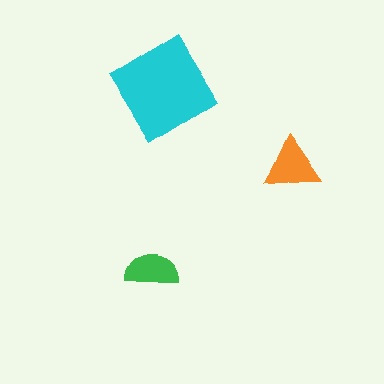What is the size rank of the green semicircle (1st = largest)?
3rd.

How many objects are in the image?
There are 3 objects in the image.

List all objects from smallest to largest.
The green semicircle, the orange triangle, the cyan diamond.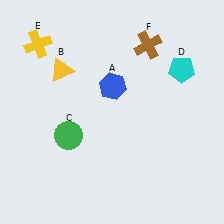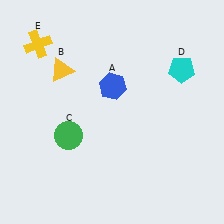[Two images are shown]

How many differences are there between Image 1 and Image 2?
There is 1 difference between the two images.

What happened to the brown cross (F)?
The brown cross (F) was removed in Image 2. It was in the top-right area of Image 1.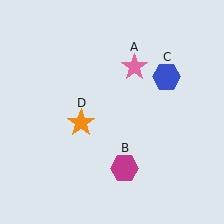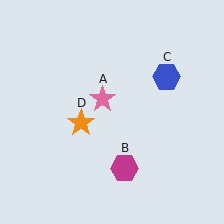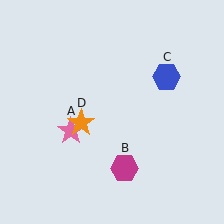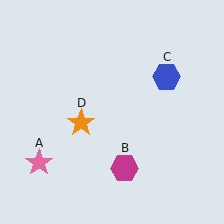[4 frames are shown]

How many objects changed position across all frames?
1 object changed position: pink star (object A).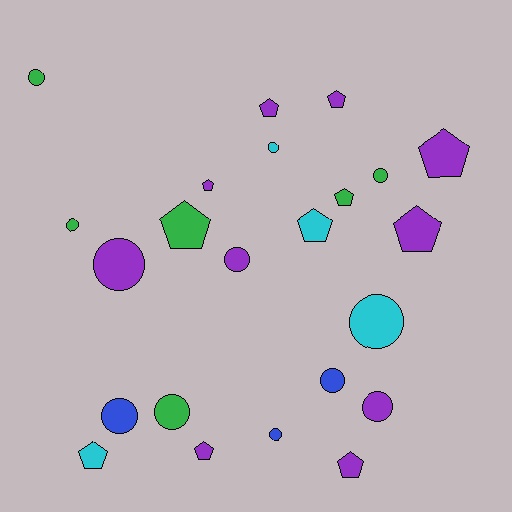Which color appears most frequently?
Purple, with 10 objects.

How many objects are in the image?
There are 23 objects.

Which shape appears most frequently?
Circle, with 12 objects.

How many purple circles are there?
There are 3 purple circles.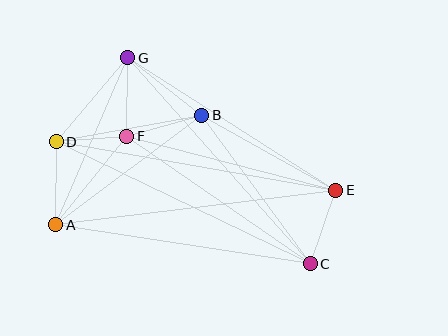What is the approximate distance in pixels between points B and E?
The distance between B and E is approximately 154 pixels.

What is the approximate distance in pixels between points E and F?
The distance between E and F is approximately 216 pixels.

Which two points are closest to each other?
Points D and F are closest to each other.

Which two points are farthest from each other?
Points D and E are farthest from each other.